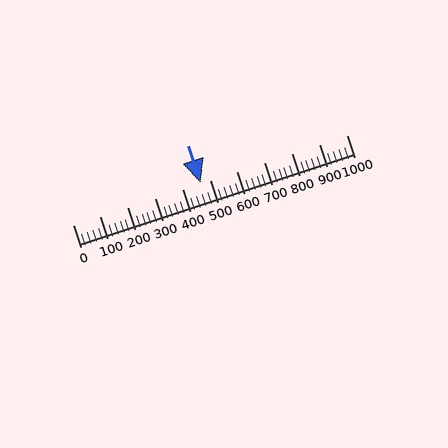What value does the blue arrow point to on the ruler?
The blue arrow points to approximately 468.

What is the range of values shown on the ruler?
The ruler shows values from 0 to 1000.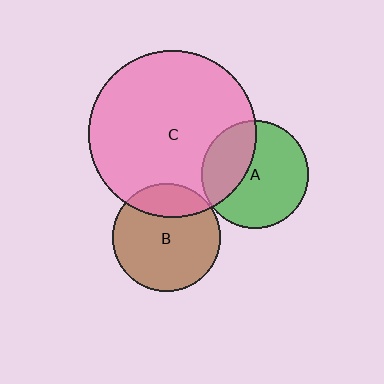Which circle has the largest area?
Circle C (pink).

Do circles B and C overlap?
Yes.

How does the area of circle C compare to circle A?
Approximately 2.4 times.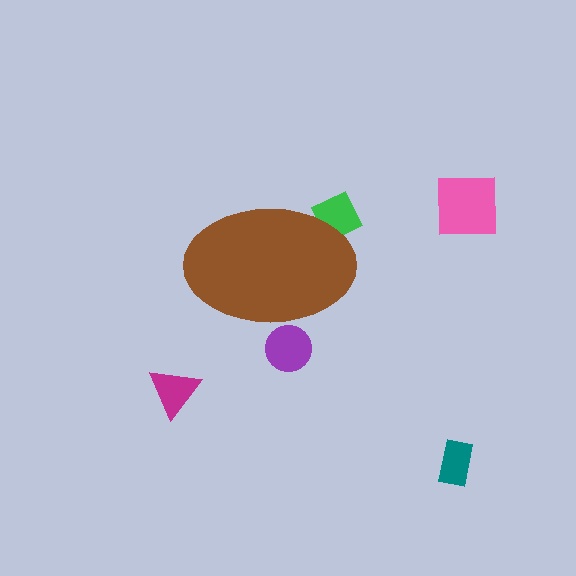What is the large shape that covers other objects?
A brown ellipse.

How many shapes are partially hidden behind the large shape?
2 shapes are partially hidden.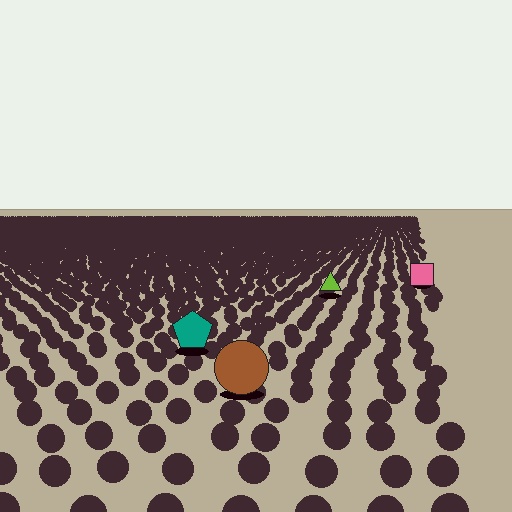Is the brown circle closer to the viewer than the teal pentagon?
Yes. The brown circle is closer — you can tell from the texture gradient: the ground texture is coarser near it.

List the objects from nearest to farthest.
From nearest to farthest: the brown circle, the teal pentagon, the lime triangle, the pink square.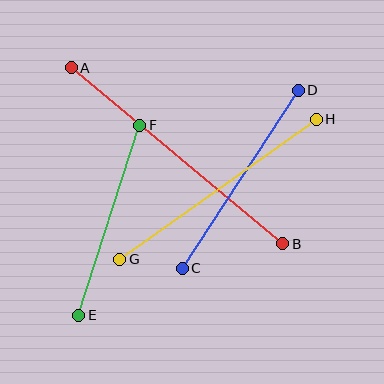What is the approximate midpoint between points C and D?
The midpoint is at approximately (240, 179) pixels.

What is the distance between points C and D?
The distance is approximately 212 pixels.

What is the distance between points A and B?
The distance is approximately 275 pixels.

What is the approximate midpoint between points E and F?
The midpoint is at approximately (109, 220) pixels.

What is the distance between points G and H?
The distance is approximately 241 pixels.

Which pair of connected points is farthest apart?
Points A and B are farthest apart.